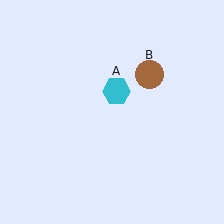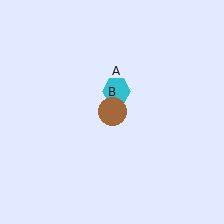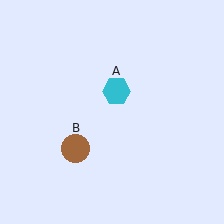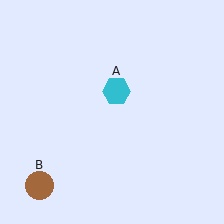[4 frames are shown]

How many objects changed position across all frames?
1 object changed position: brown circle (object B).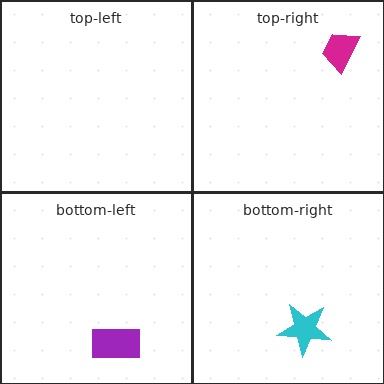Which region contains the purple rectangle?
The bottom-left region.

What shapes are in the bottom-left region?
The purple rectangle.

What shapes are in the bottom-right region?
The cyan star.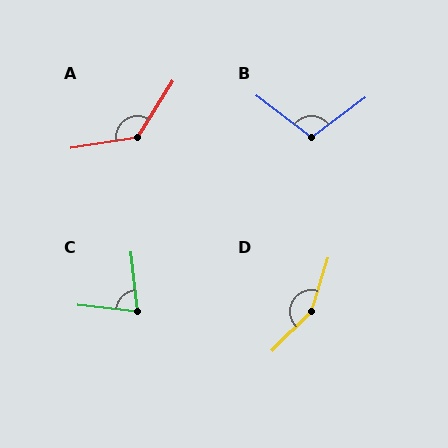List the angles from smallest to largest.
C (77°), B (106°), A (131°), D (152°).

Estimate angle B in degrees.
Approximately 106 degrees.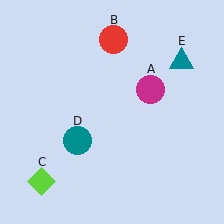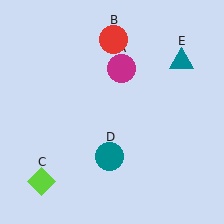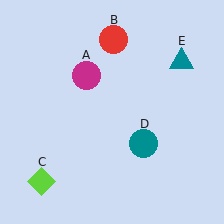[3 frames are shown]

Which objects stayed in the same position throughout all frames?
Red circle (object B) and lime diamond (object C) and teal triangle (object E) remained stationary.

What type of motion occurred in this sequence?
The magenta circle (object A), teal circle (object D) rotated counterclockwise around the center of the scene.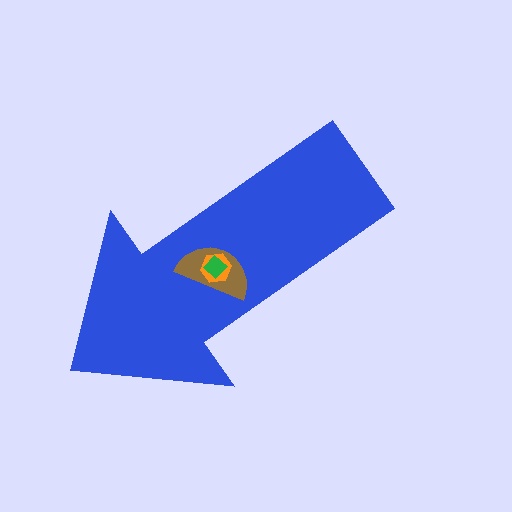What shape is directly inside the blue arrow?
The brown semicircle.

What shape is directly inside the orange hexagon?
The green diamond.